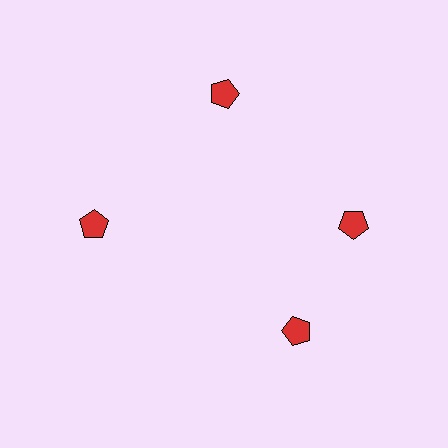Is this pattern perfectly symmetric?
No. The 4 red pentagons are arranged in a ring, but one element near the 6 o'clock position is rotated out of alignment along the ring, breaking the 4-fold rotational symmetry.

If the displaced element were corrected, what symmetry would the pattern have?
It would have 4-fold rotational symmetry — the pattern would map onto itself every 90 degrees.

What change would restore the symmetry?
The symmetry would be restored by rotating it back into even spacing with its neighbors so that all 4 pentagons sit at equal angles and equal distance from the center.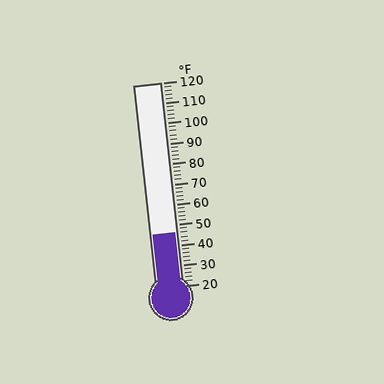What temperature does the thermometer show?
The thermometer shows approximately 46°F.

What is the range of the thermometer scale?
The thermometer scale ranges from 20°F to 120°F.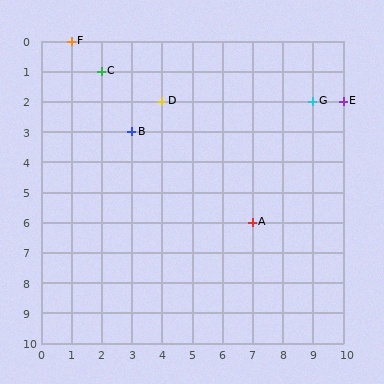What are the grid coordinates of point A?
Point A is at grid coordinates (7, 6).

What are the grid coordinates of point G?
Point G is at grid coordinates (9, 2).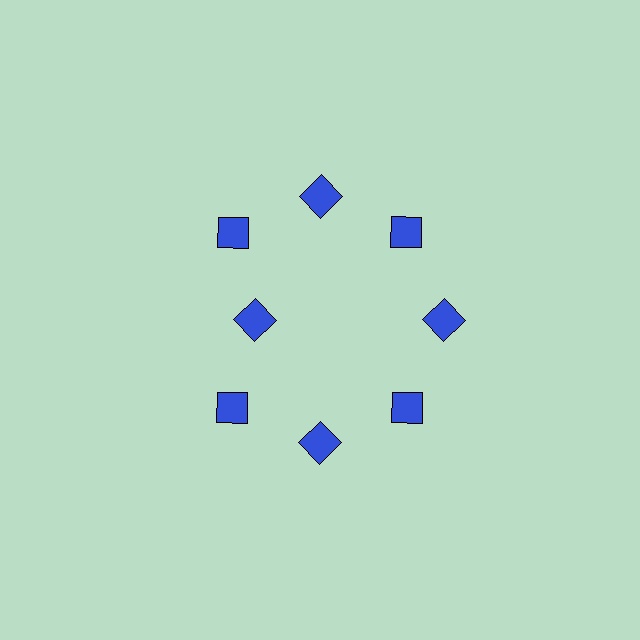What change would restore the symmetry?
The symmetry would be restored by moving it outward, back onto the ring so that all 8 diamonds sit at equal angles and equal distance from the center.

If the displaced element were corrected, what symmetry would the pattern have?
It would have 8-fold rotational symmetry — the pattern would map onto itself every 45 degrees.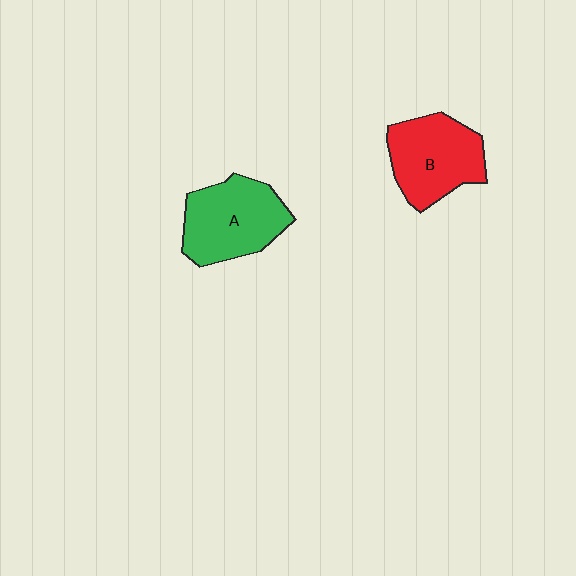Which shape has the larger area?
Shape A (green).